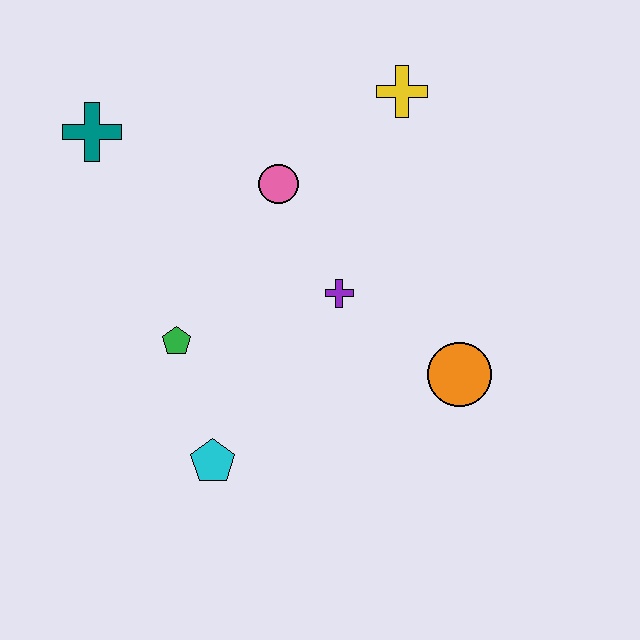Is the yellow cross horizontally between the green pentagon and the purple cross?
No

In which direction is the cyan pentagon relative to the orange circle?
The cyan pentagon is to the left of the orange circle.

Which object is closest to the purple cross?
The pink circle is closest to the purple cross.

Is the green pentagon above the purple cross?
No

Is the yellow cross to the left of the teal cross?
No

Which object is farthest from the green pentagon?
The yellow cross is farthest from the green pentagon.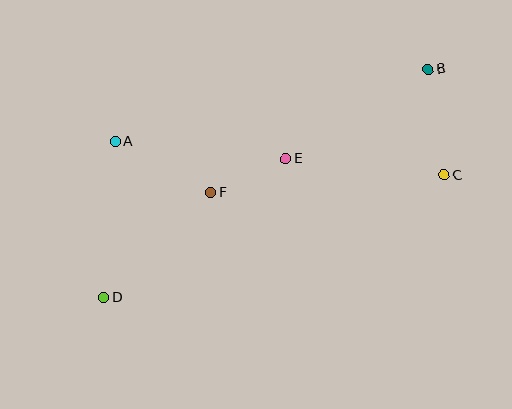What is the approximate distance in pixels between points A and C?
The distance between A and C is approximately 331 pixels.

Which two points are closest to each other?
Points E and F are closest to each other.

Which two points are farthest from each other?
Points B and D are farthest from each other.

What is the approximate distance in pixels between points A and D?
The distance between A and D is approximately 156 pixels.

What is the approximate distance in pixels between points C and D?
The distance between C and D is approximately 362 pixels.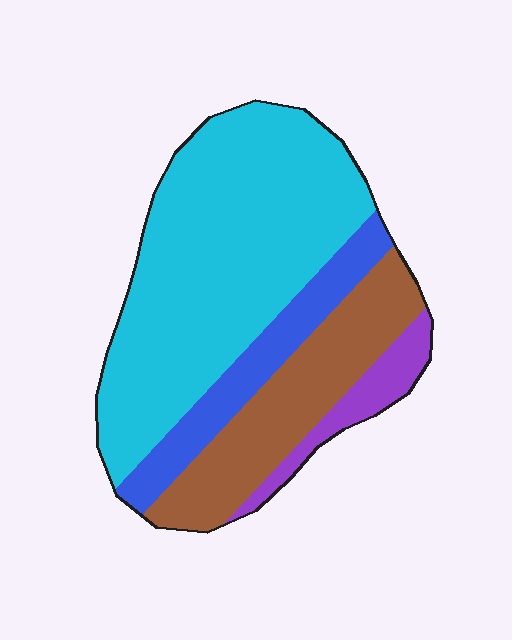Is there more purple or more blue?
Blue.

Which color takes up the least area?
Purple, at roughly 10%.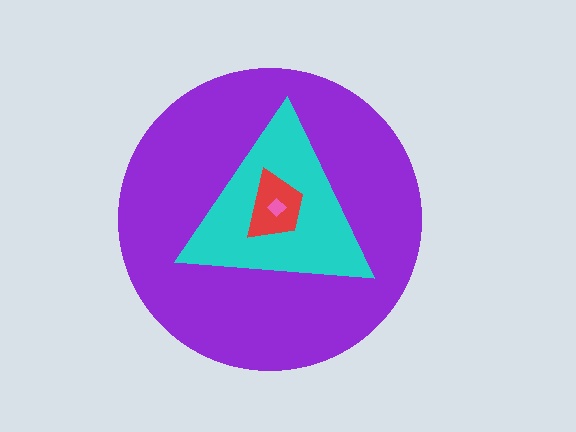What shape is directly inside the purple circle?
The cyan triangle.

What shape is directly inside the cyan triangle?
The red trapezoid.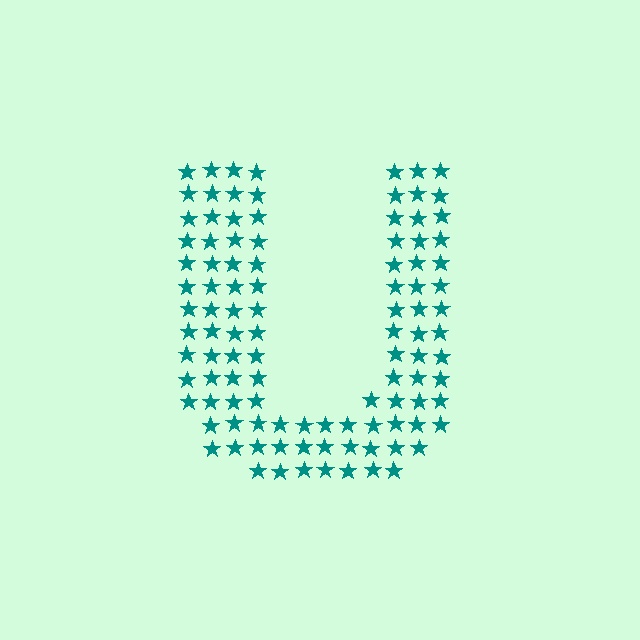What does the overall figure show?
The overall figure shows the letter U.